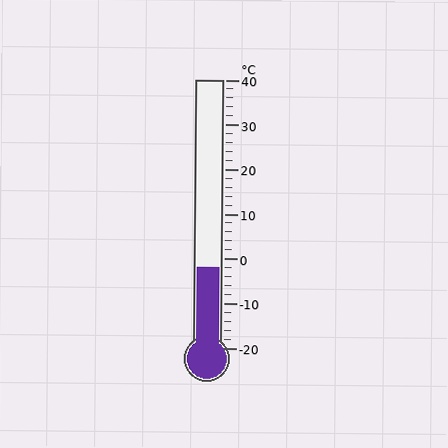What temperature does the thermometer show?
The thermometer shows approximately -2°C.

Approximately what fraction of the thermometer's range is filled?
The thermometer is filled to approximately 30% of its range.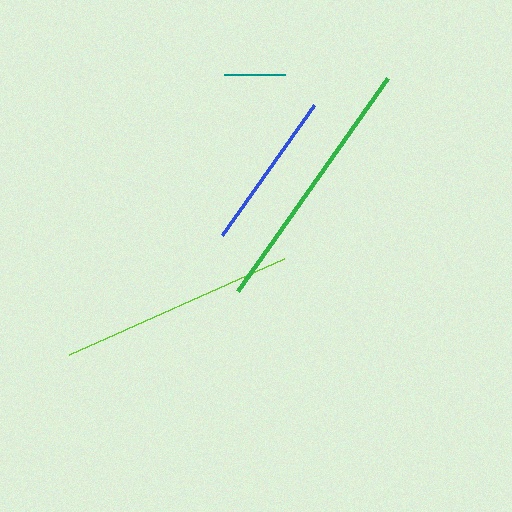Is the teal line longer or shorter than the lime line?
The lime line is longer than the teal line.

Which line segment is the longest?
The green line is the longest at approximately 261 pixels.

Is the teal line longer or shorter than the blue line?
The blue line is longer than the teal line.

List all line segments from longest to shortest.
From longest to shortest: green, lime, blue, teal.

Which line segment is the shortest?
The teal line is the shortest at approximately 61 pixels.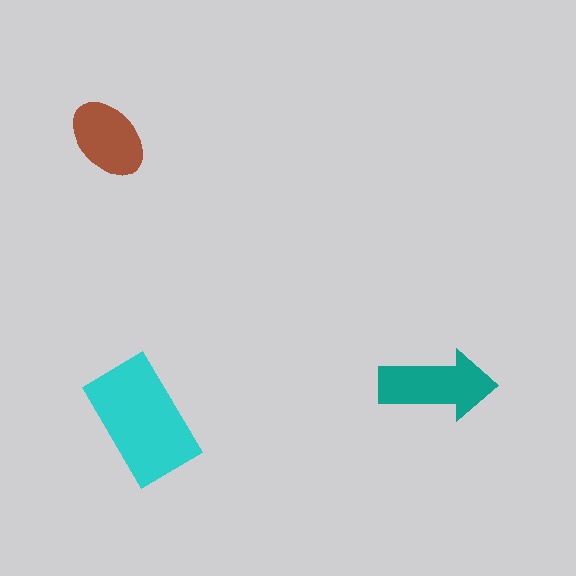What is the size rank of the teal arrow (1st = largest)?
2nd.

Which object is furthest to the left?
The brown ellipse is leftmost.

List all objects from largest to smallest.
The cyan rectangle, the teal arrow, the brown ellipse.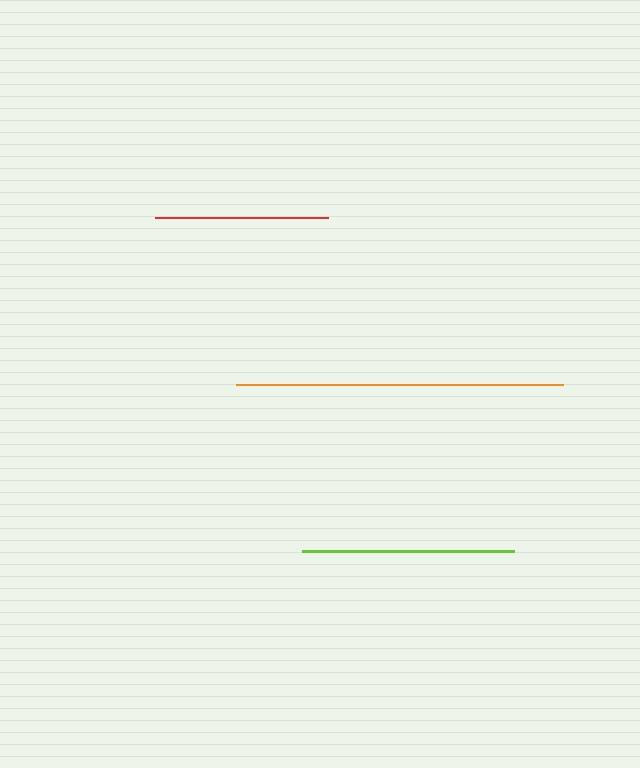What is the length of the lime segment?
The lime segment is approximately 212 pixels long.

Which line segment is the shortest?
The red line is the shortest at approximately 173 pixels.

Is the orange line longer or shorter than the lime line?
The orange line is longer than the lime line.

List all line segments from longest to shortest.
From longest to shortest: orange, lime, red.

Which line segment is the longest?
The orange line is the longest at approximately 328 pixels.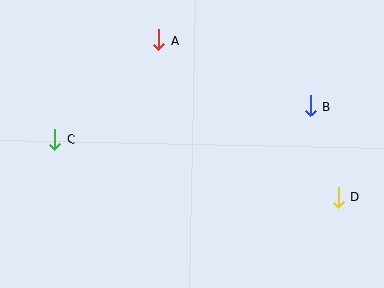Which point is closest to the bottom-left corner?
Point C is closest to the bottom-left corner.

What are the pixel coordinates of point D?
Point D is at (338, 198).